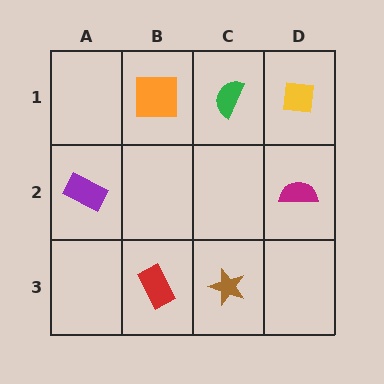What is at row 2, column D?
A magenta semicircle.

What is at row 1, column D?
A yellow square.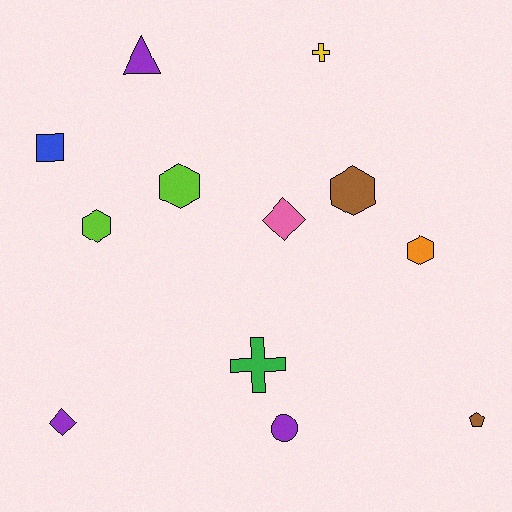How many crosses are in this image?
There are 2 crosses.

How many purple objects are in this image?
There are 3 purple objects.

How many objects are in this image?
There are 12 objects.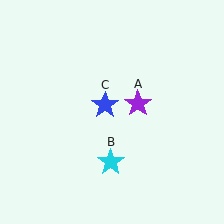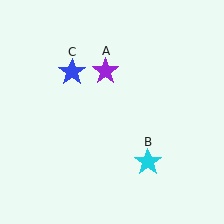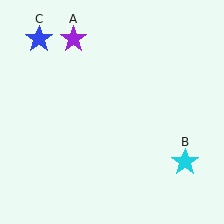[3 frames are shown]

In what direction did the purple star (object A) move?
The purple star (object A) moved up and to the left.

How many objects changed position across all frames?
3 objects changed position: purple star (object A), cyan star (object B), blue star (object C).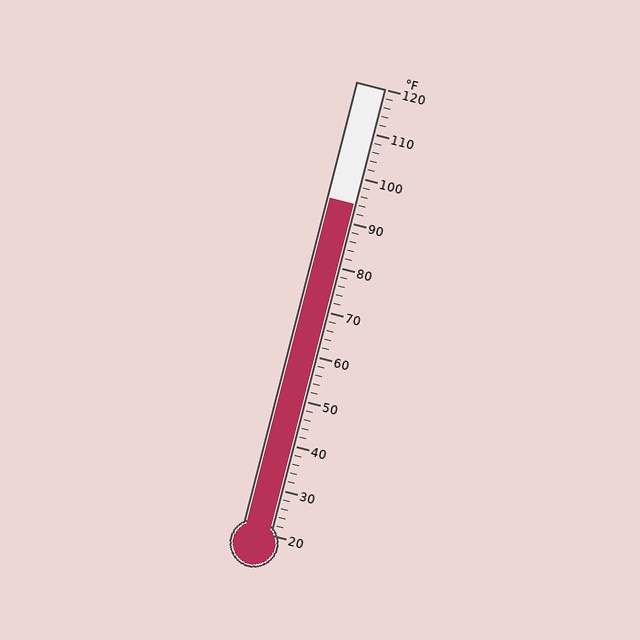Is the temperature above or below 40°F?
The temperature is above 40°F.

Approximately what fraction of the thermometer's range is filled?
The thermometer is filled to approximately 75% of its range.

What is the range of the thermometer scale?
The thermometer scale ranges from 20°F to 120°F.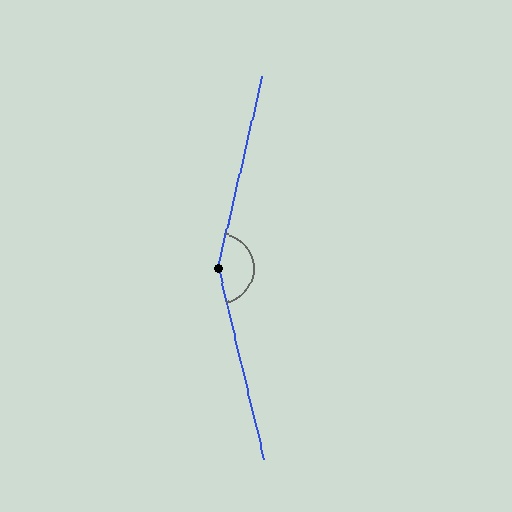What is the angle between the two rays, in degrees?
Approximately 154 degrees.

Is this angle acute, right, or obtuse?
It is obtuse.